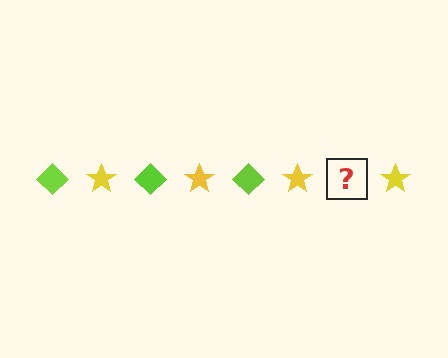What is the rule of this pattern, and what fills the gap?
The rule is that the pattern alternates between lime diamond and yellow star. The gap should be filled with a lime diamond.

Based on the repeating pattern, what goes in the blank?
The blank should be a lime diamond.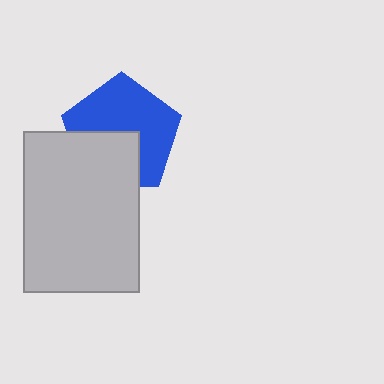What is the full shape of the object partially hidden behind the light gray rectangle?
The partially hidden object is a blue pentagon.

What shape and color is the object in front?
The object in front is a light gray rectangle.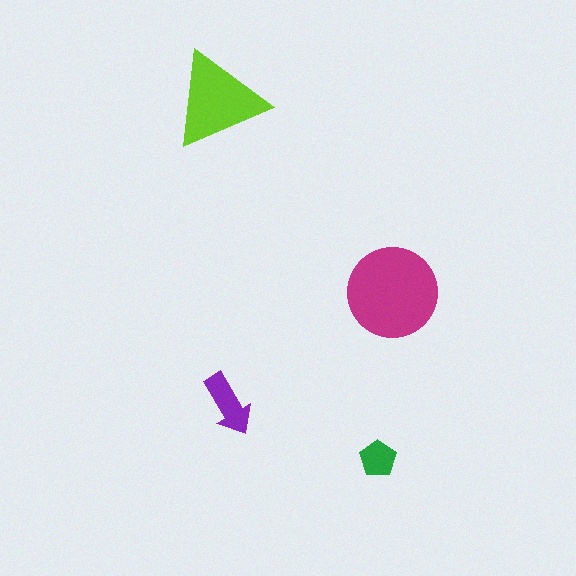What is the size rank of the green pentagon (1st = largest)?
4th.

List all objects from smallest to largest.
The green pentagon, the purple arrow, the lime triangle, the magenta circle.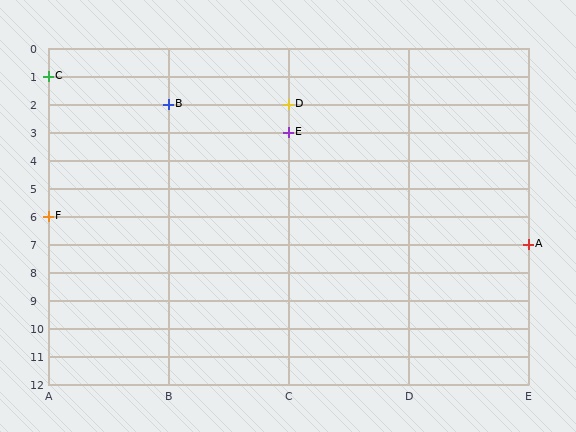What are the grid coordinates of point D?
Point D is at grid coordinates (C, 2).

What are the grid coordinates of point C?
Point C is at grid coordinates (A, 1).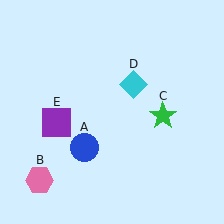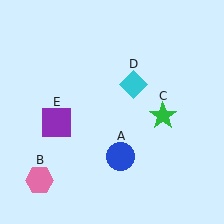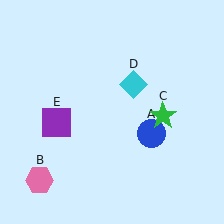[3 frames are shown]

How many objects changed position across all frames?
1 object changed position: blue circle (object A).